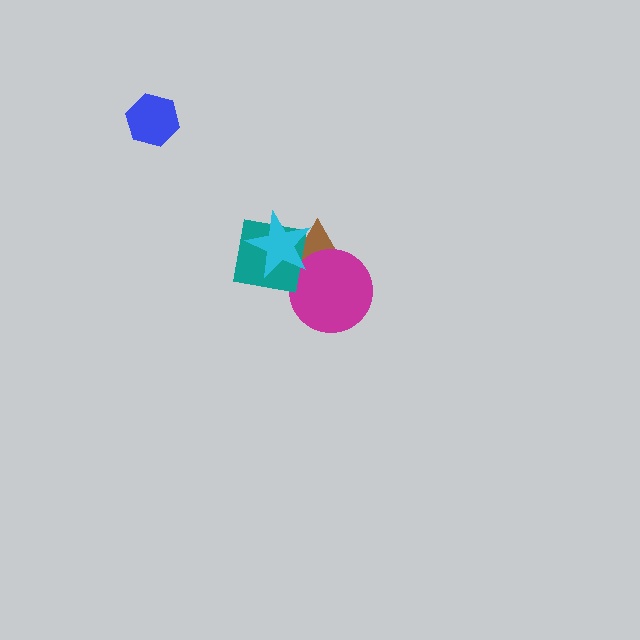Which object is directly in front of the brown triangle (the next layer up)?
The magenta circle is directly in front of the brown triangle.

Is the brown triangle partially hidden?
Yes, it is partially covered by another shape.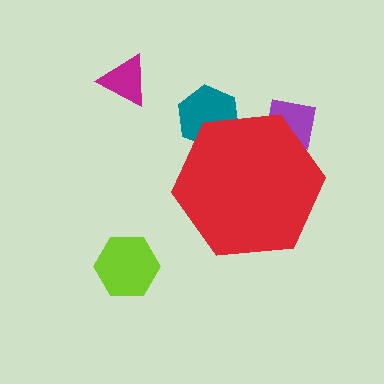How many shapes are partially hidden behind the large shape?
2 shapes are partially hidden.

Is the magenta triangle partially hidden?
No, the magenta triangle is fully visible.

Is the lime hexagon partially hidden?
No, the lime hexagon is fully visible.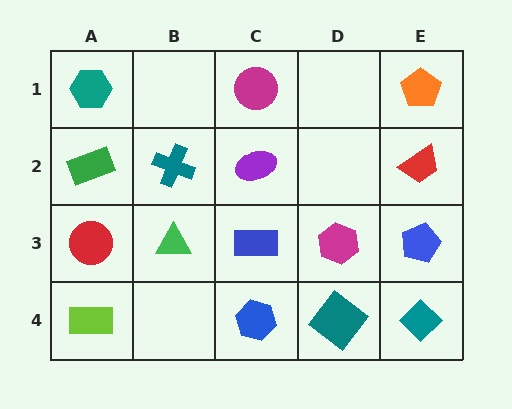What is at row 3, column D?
A magenta hexagon.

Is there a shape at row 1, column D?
No, that cell is empty.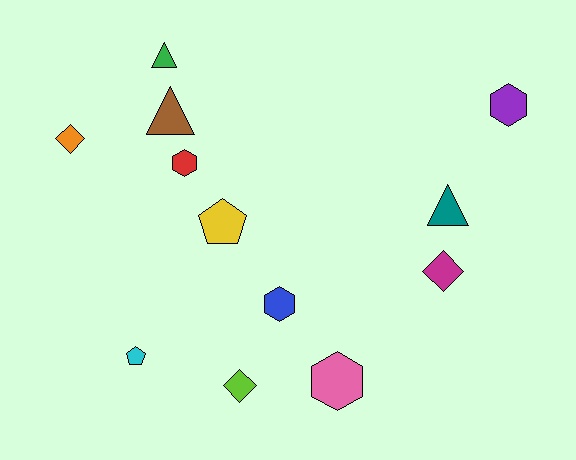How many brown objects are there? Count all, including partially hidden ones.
There is 1 brown object.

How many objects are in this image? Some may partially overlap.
There are 12 objects.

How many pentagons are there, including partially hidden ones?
There are 2 pentagons.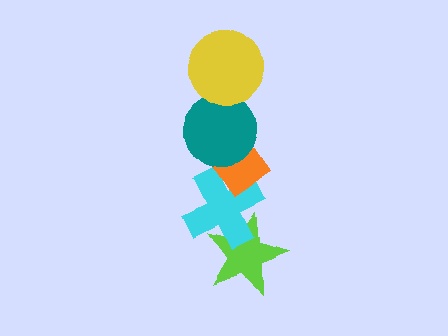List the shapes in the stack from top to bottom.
From top to bottom: the yellow circle, the teal circle, the orange rectangle, the cyan cross, the lime star.